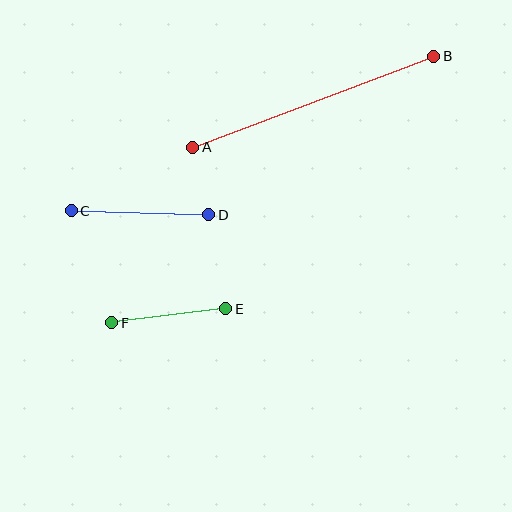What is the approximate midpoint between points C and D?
The midpoint is at approximately (140, 213) pixels.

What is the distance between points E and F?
The distance is approximately 115 pixels.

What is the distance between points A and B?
The distance is approximately 257 pixels.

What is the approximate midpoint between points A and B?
The midpoint is at approximately (313, 102) pixels.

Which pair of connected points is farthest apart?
Points A and B are farthest apart.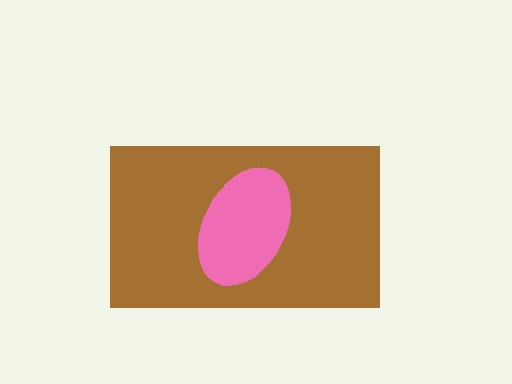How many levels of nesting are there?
2.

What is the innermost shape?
The pink ellipse.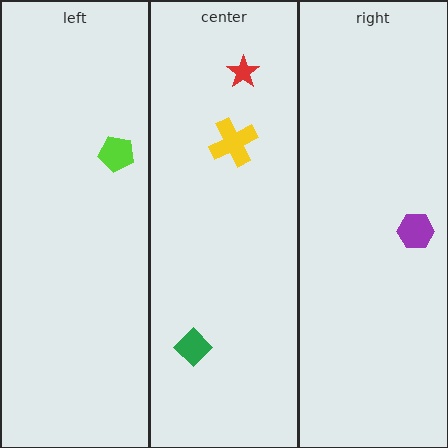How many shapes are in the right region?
1.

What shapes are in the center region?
The yellow cross, the red star, the green diamond.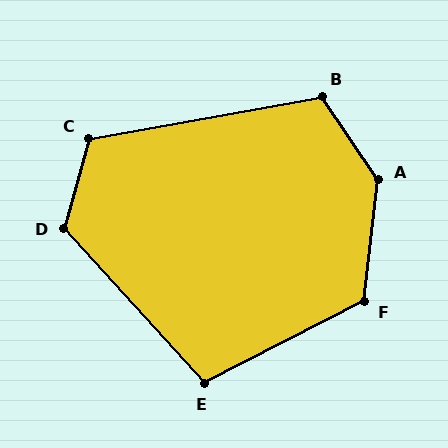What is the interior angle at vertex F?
Approximately 124 degrees (obtuse).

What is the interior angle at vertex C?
Approximately 115 degrees (obtuse).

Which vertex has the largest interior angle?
A, at approximately 139 degrees.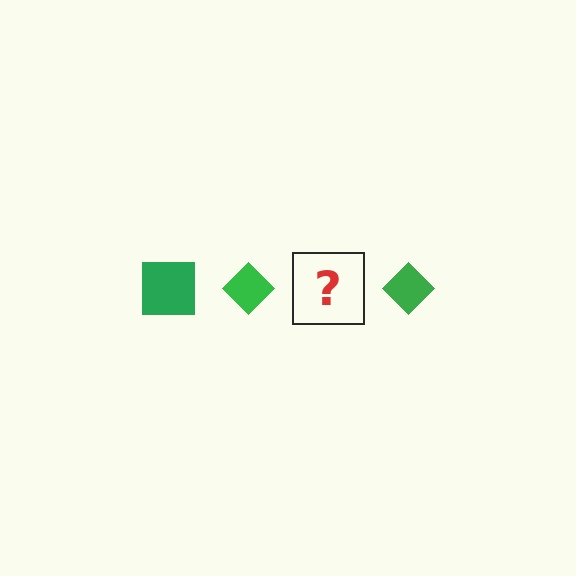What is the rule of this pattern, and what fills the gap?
The rule is that the pattern cycles through square, diamond shapes in green. The gap should be filled with a green square.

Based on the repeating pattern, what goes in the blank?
The blank should be a green square.